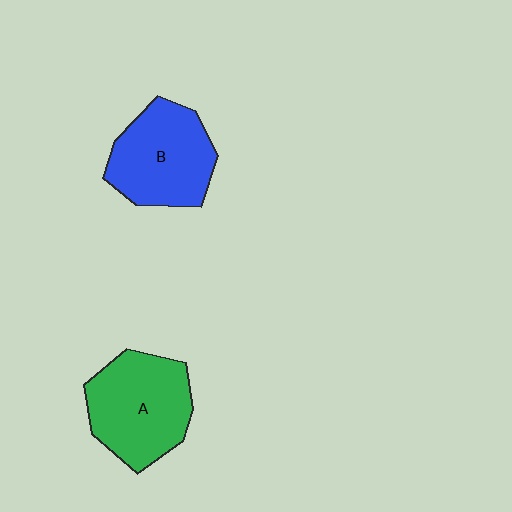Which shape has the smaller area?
Shape B (blue).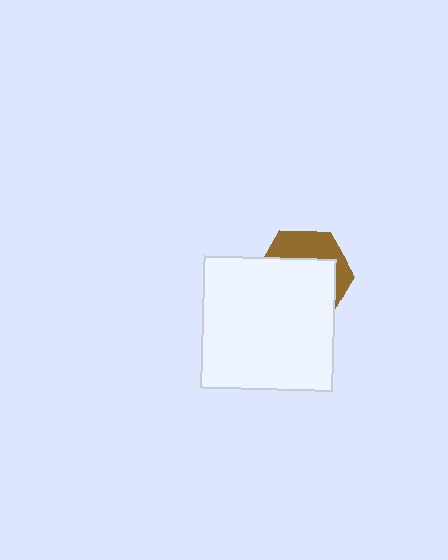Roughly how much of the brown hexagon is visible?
A small part of it is visible (roughly 34%).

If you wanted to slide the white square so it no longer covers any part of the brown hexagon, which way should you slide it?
Slide it down — that is the most direct way to separate the two shapes.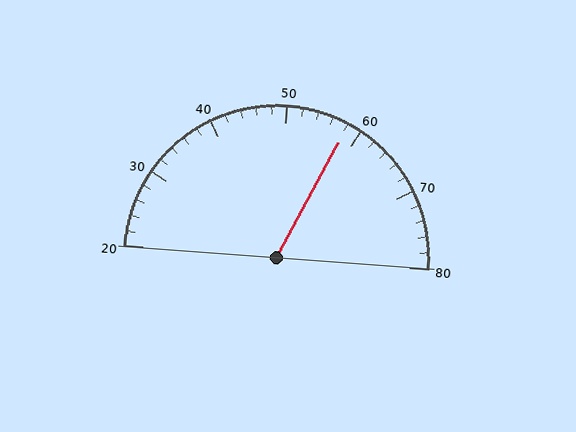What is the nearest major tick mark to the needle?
The nearest major tick mark is 60.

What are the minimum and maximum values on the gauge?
The gauge ranges from 20 to 80.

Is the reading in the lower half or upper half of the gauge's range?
The reading is in the upper half of the range (20 to 80).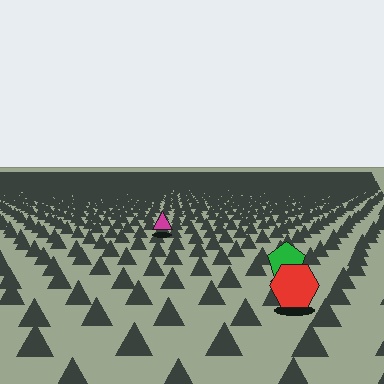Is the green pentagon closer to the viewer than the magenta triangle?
Yes. The green pentagon is closer — you can tell from the texture gradient: the ground texture is coarser near it.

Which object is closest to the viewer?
The red hexagon is closest. The texture marks near it are larger and more spread out.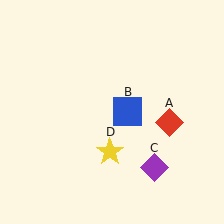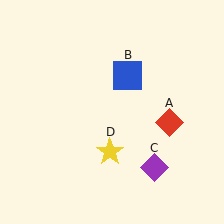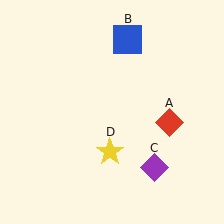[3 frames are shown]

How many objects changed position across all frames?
1 object changed position: blue square (object B).